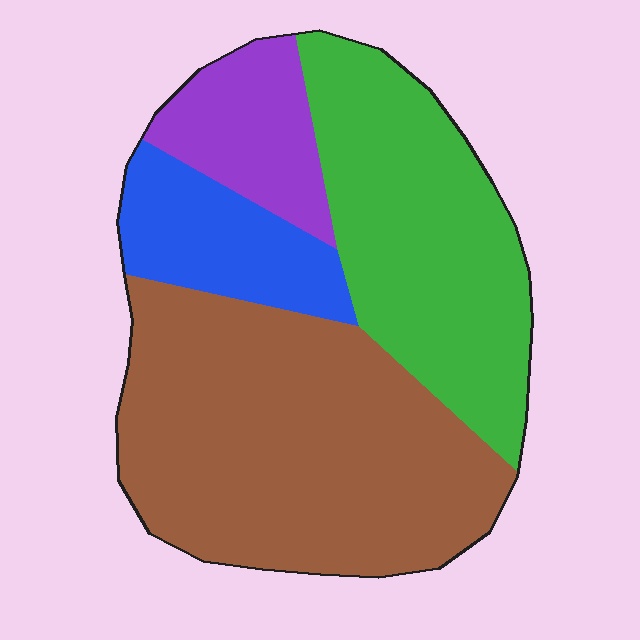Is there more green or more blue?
Green.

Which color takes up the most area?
Brown, at roughly 45%.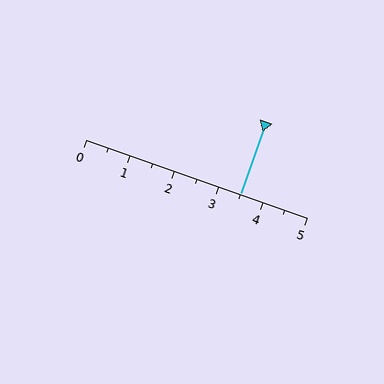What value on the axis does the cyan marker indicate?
The marker indicates approximately 3.5.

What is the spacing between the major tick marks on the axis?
The major ticks are spaced 1 apart.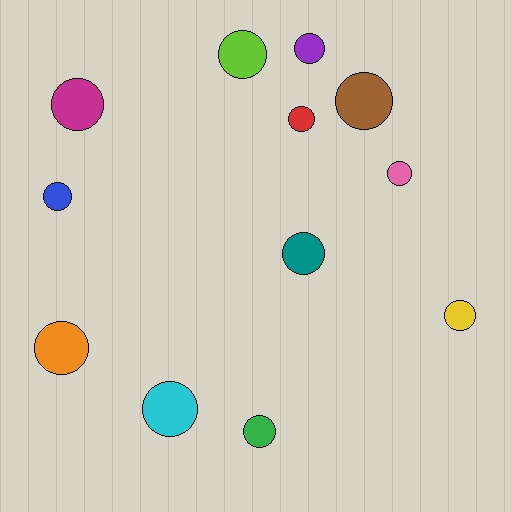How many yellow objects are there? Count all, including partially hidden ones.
There is 1 yellow object.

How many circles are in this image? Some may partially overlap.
There are 12 circles.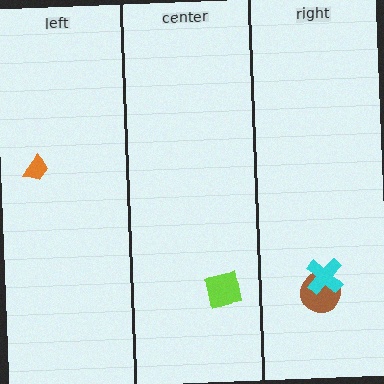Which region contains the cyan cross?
The right region.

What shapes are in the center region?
The lime square.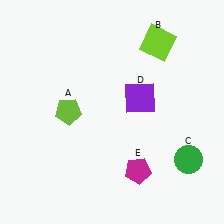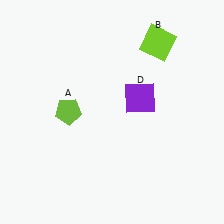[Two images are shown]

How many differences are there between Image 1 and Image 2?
There are 2 differences between the two images.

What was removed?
The magenta pentagon (E), the green circle (C) were removed in Image 2.